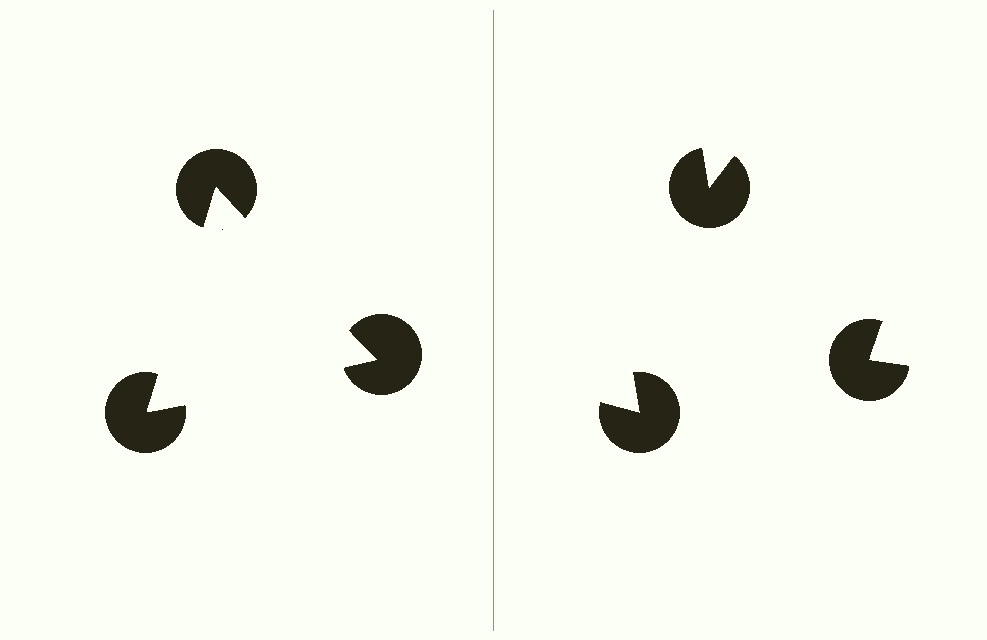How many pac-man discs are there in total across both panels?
6 — 3 on each side.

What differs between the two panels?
The pac-man discs are positioned identically on both sides; only the wedge orientations differ. On the left they align to a triangle; on the right they are misaligned.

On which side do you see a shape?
An illusory triangle appears on the left side. On the right side the wedge cuts are rotated, so no coherent shape forms.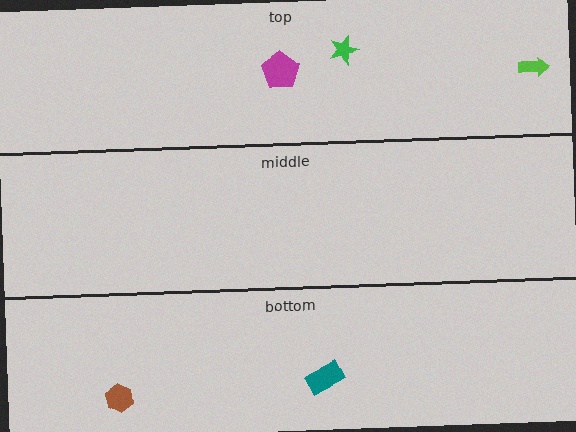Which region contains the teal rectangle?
The bottom region.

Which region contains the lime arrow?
The top region.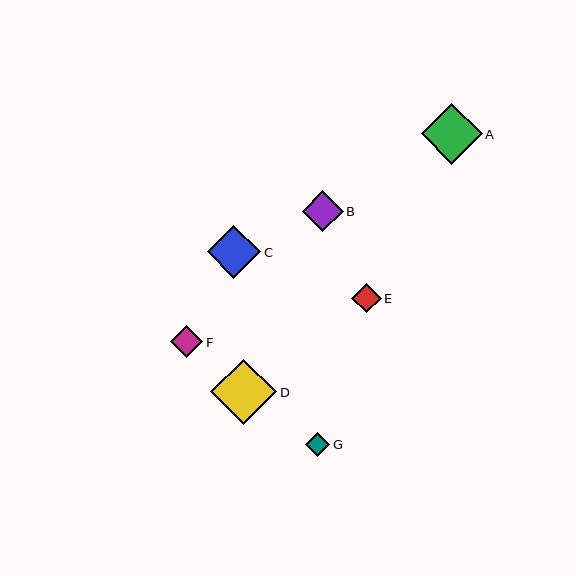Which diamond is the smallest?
Diamond G is the smallest with a size of approximately 25 pixels.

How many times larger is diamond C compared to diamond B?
Diamond C is approximately 1.3 times the size of diamond B.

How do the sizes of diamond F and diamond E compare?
Diamond F and diamond E are approximately the same size.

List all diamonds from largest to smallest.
From largest to smallest: D, A, C, B, F, E, G.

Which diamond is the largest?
Diamond D is the largest with a size of approximately 66 pixels.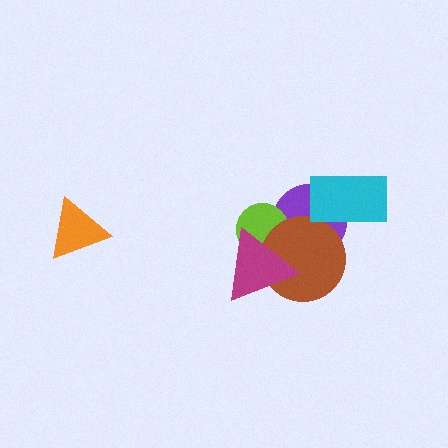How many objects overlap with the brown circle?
4 objects overlap with the brown circle.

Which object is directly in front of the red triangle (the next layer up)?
The purple circle is directly in front of the red triangle.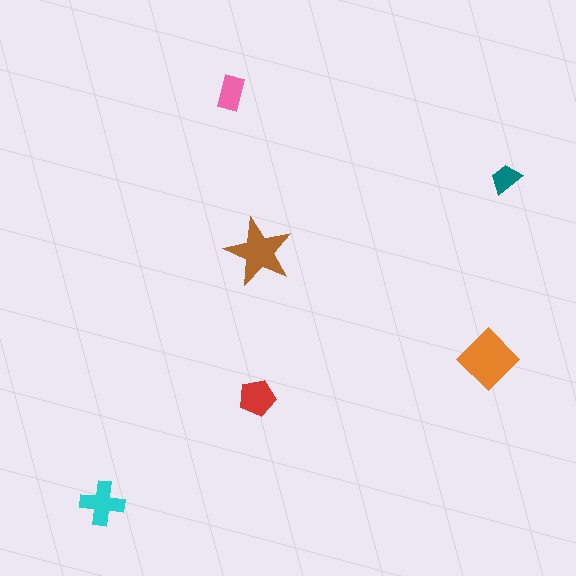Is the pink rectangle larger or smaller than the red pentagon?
Smaller.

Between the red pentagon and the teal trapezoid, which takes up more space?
The red pentagon.